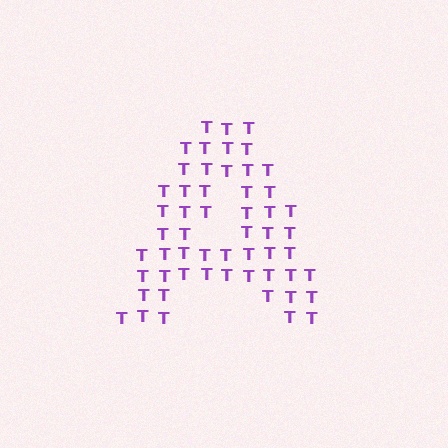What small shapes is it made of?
It is made of small letter T's.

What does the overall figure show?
The overall figure shows the letter A.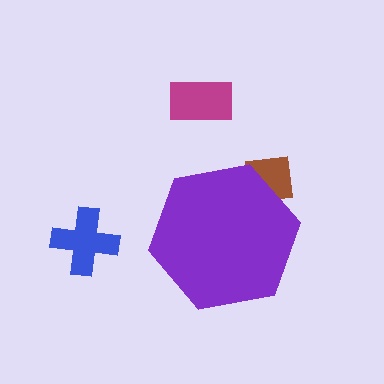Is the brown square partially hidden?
Yes, the brown square is partially hidden behind the purple hexagon.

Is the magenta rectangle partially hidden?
No, the magenta rectangle is fully visible.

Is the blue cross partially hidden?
No, the blue cross is fully visible.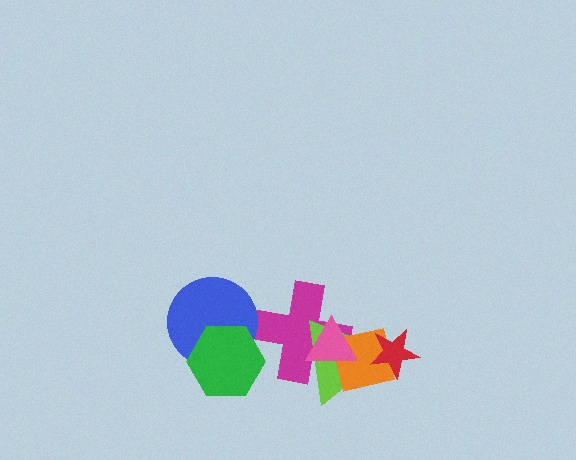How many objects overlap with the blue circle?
1 object overlaps with the blue circle.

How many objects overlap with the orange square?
4 objects overlap with the orange square.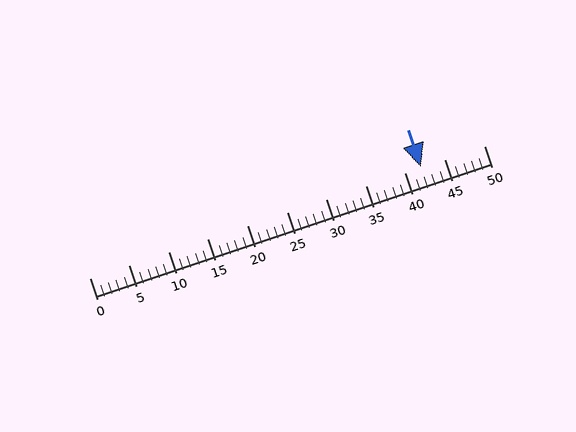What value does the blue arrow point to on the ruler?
The blue arrow points to approximately 42.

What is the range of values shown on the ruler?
The ruler shows values from 0 to 50.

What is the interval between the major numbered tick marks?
The major tick marks are spaced 5 units apart.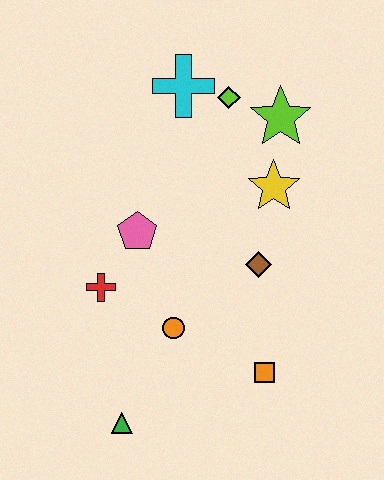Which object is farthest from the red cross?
The lime star is farthest from the red cross.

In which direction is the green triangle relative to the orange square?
The green triangle is to the left of the orange square.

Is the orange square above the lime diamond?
No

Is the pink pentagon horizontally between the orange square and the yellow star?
No